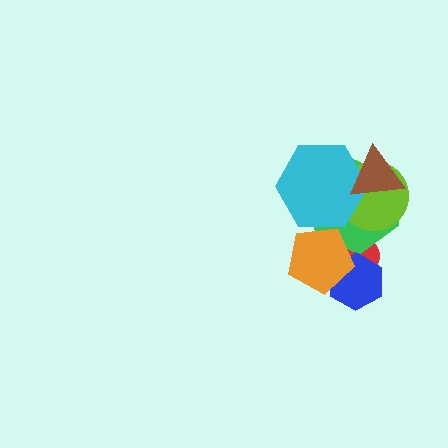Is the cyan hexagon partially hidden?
Yes, it is partially covered by another shape.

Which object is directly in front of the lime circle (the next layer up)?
The cyan hexagon is directly in front of the lime circle.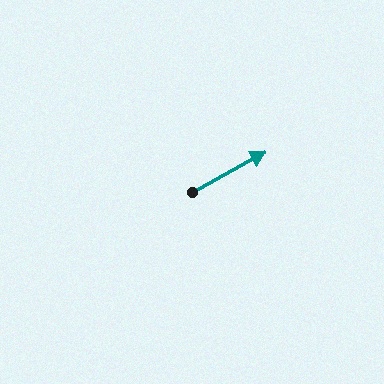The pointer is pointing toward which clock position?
Roughly 2 o'clock.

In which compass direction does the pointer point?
Northeast.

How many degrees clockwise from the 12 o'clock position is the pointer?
Approximately 61 degrees.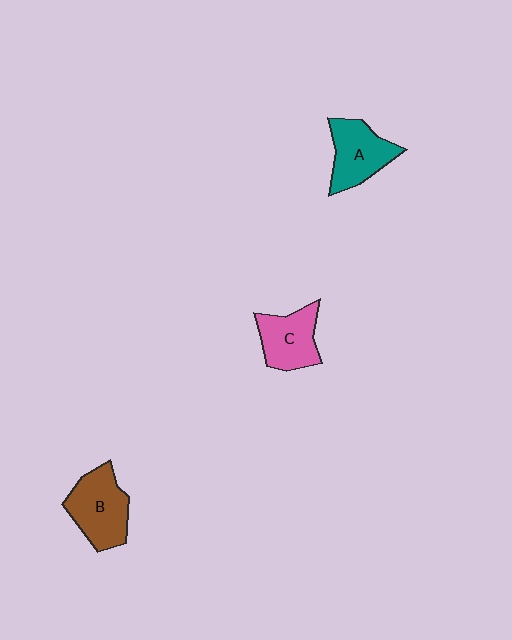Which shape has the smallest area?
Shape C (pink).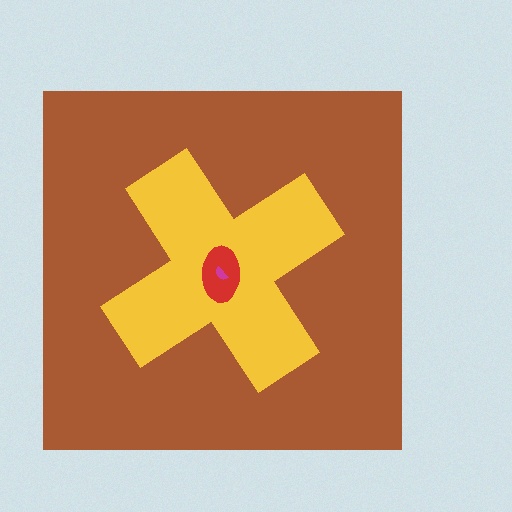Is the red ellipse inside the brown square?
Yes.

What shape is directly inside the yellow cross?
The red ellipse.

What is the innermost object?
The magenta semicircle.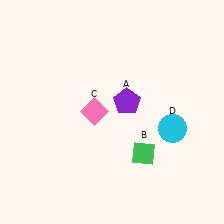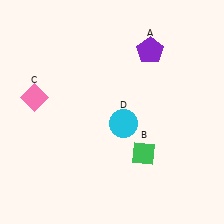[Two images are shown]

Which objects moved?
The objects that moved are: the purple pentagon (A), the pink diamond (C), the cyan circle (D).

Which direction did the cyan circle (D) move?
The cyan circle (D) moved left.